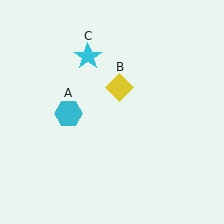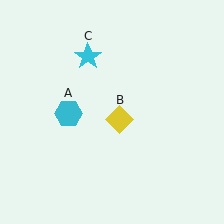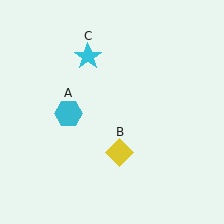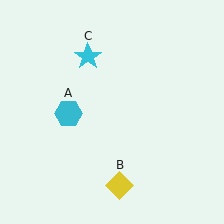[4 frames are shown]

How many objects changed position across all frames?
1 object changed position: yellow diamond (object B).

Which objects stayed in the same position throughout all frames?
Cyan hexagon (object A) and cyan star (object C) remained stationary.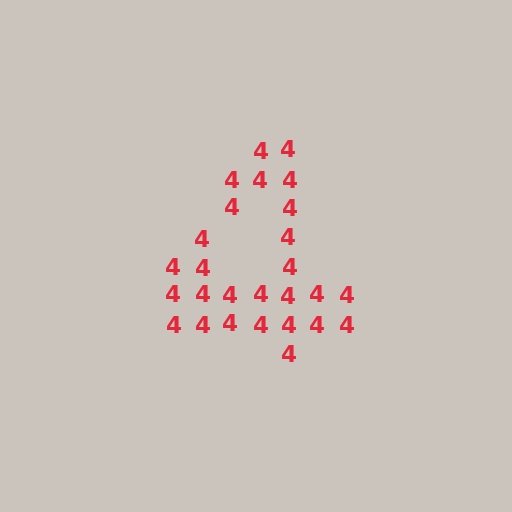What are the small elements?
The small elements are digit 4's.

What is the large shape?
The large shape is the digit 4.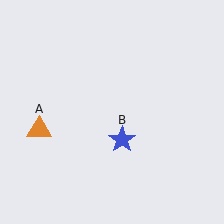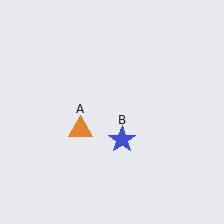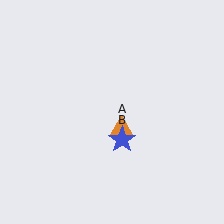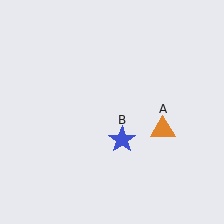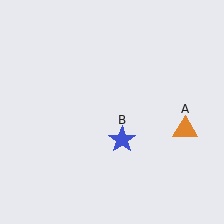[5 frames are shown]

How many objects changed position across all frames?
1 object changed position: orange triangle (object A).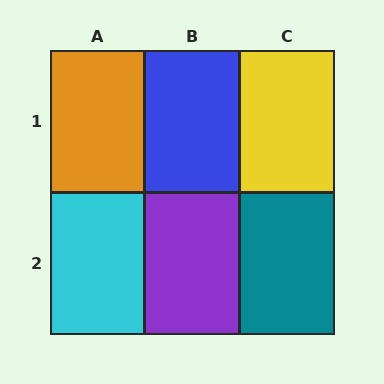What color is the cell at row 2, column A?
Cyan.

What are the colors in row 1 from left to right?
Orange, blue, yellow.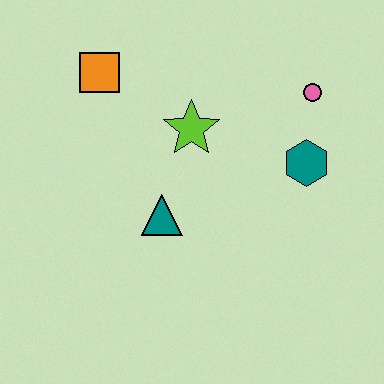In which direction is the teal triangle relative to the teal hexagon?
The teal triangle is to the left of the teal hexagon.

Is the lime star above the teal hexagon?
Yes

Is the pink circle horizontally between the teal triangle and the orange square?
No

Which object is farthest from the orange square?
The teal hexagon is farthest from the orange square.